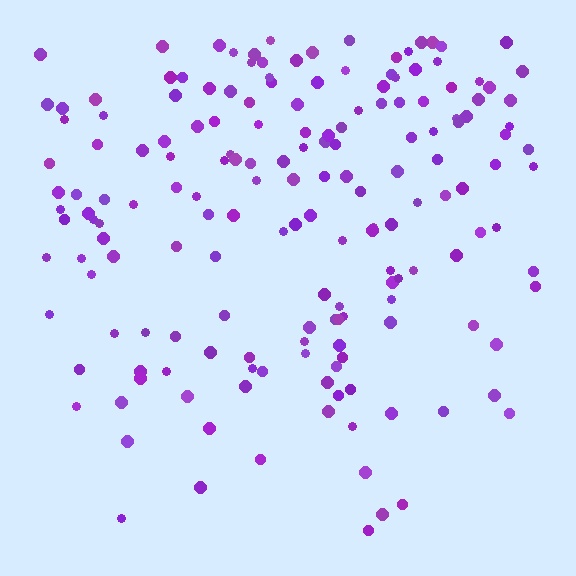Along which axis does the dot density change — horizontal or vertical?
Vertical.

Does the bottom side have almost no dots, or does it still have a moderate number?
Still a moderate number, just noticeably fewer than the top.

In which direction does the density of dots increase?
From bottom to top, with the top side densest.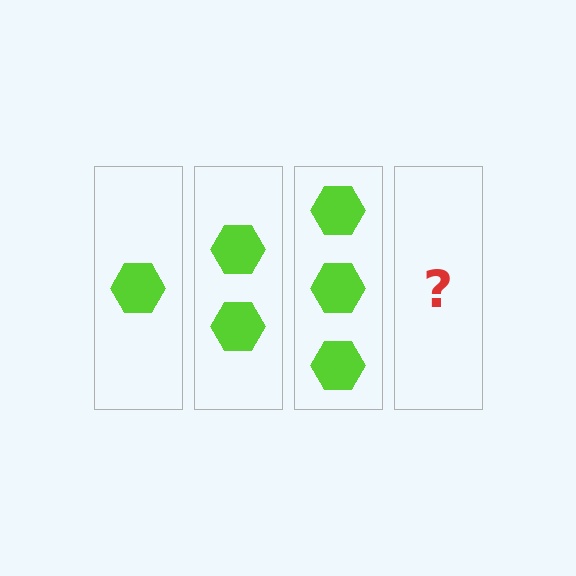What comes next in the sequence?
The next element should be 4 hexagons.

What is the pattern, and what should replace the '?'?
The pattern is that each step adds one more hexagon. The '?' should be 4 hexagons.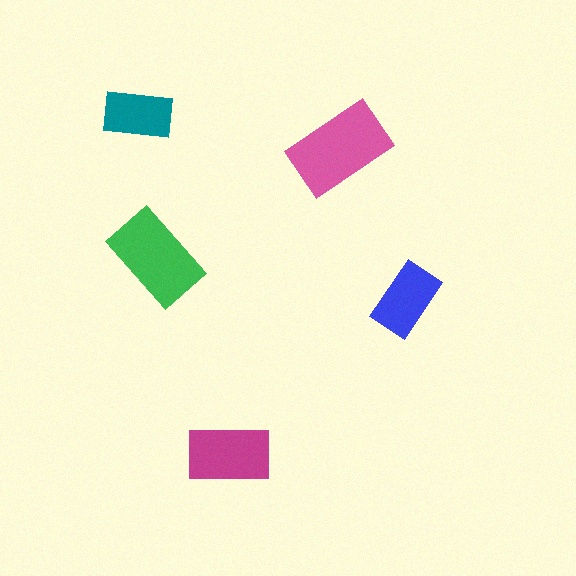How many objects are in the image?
There are 5 objects in the image.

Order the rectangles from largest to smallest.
the pink one, the green one, the magenta one, the blue one, the teal one.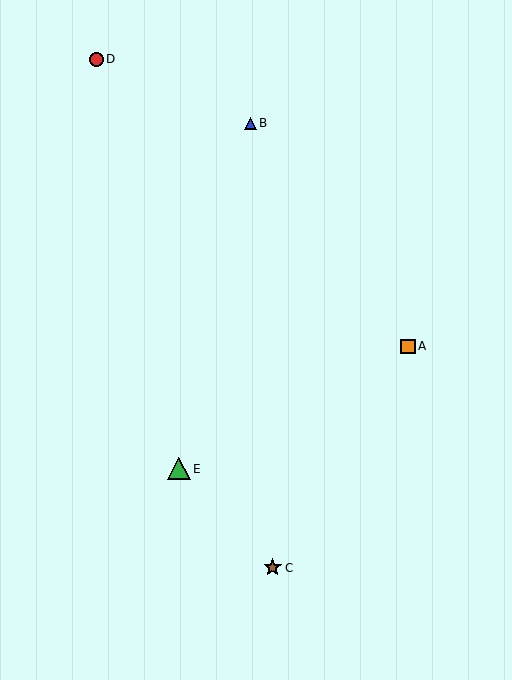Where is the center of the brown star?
The center of the brown star is at (273, 568).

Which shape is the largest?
The green triangle (labeled E) is the largest.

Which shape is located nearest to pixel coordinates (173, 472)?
The green triangle (labeled E) at (179, 469) is nearest to that location.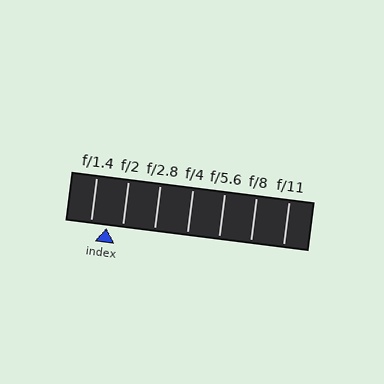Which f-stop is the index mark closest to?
The index mark is closest to f/2.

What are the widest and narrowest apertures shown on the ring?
The widest aperture shown is f/1.4 and the narrowest is f/11.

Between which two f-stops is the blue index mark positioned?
The index mark is between f/1.4 and f/2.